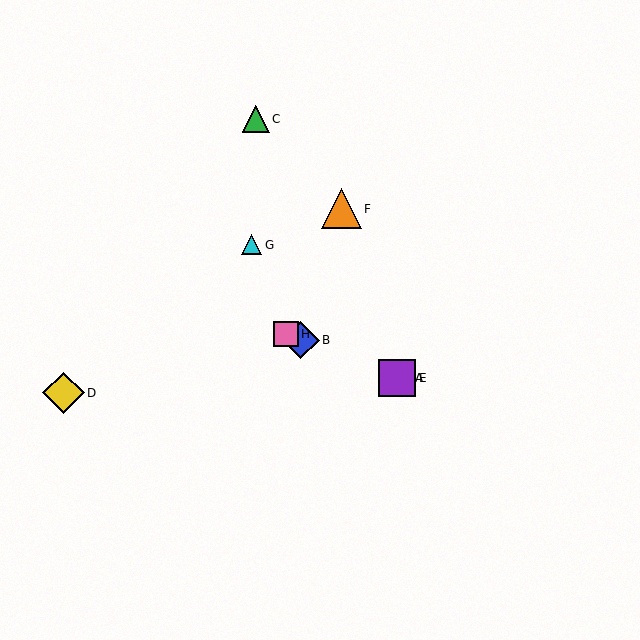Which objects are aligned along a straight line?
Objects A, B, E, H are aligned along a straight line.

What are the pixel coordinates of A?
Object A is at (398, 378).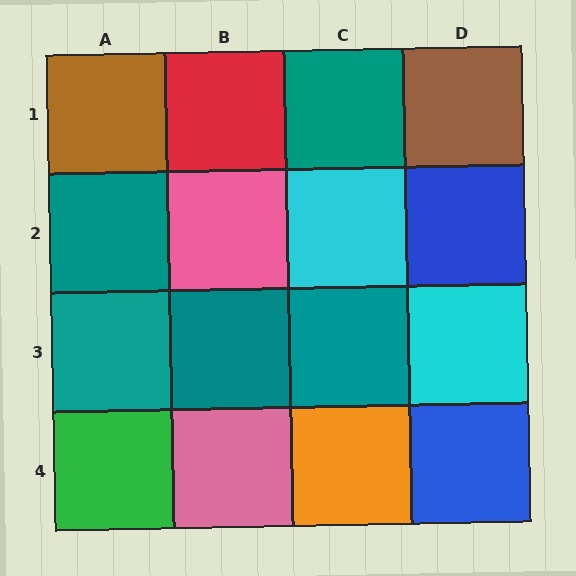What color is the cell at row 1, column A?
Brown.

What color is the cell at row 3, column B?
Teal.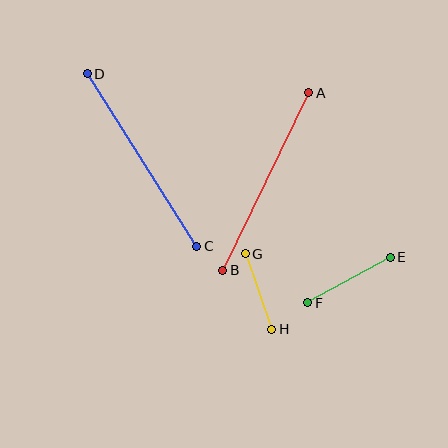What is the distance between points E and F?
The distance is approximately 94 pixels.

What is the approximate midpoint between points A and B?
The midpoint is at approximately (266, 181) pixels.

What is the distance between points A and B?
The distance is approximately 197 pixels.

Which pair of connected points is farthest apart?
Points C and D are farthest apart.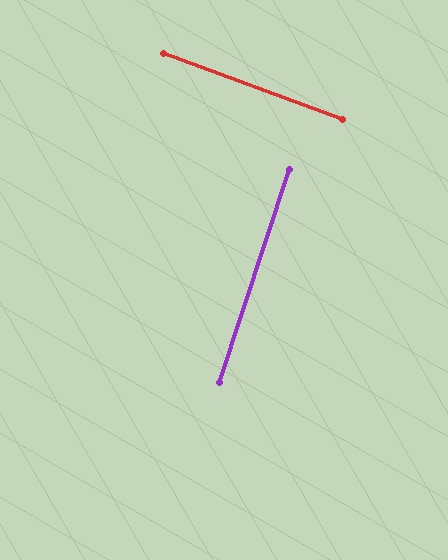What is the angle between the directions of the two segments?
Approximately 88 degrees.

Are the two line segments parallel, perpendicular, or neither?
Perpendicular — they meet at approximately 88°.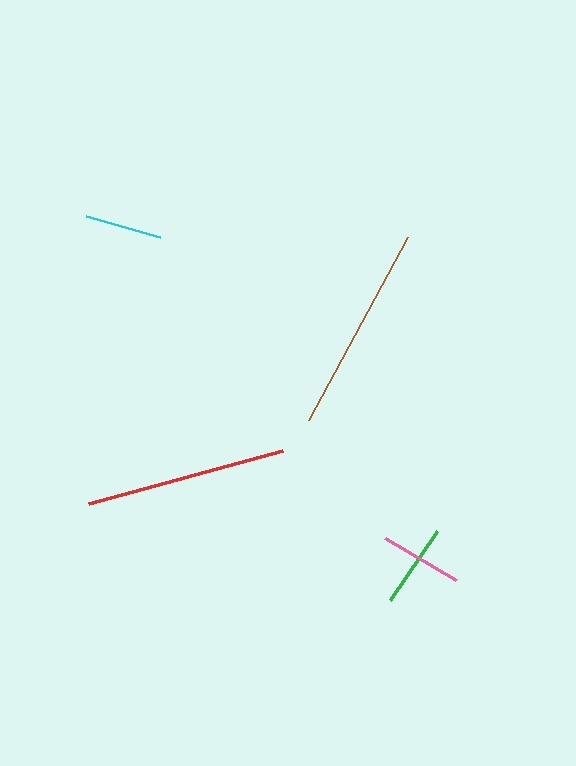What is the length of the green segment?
The green segment is approximately 85 pixels long.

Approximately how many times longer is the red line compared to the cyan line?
The red line is approximately 2.6 times the length of the cyan line.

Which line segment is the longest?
The brown line is the longest at approximately 209 pixels.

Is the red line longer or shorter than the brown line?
The brown line is longer than the red line.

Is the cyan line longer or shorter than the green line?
The green line is longer than the cyan line.